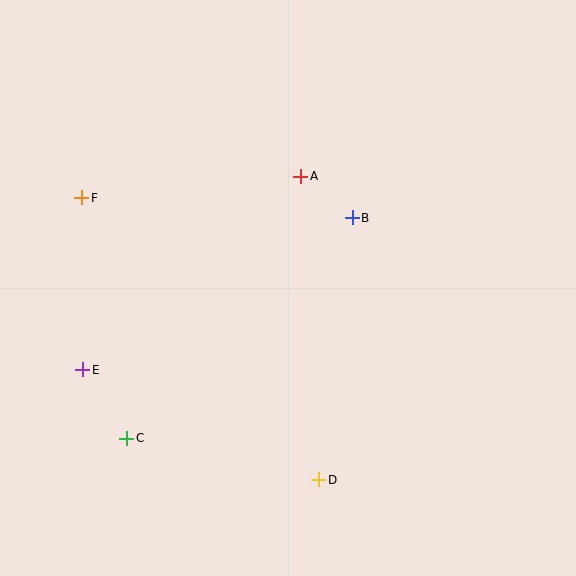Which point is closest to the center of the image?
Point B at (352, 218) is closest to the center.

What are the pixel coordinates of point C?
Point C is at (127, 438).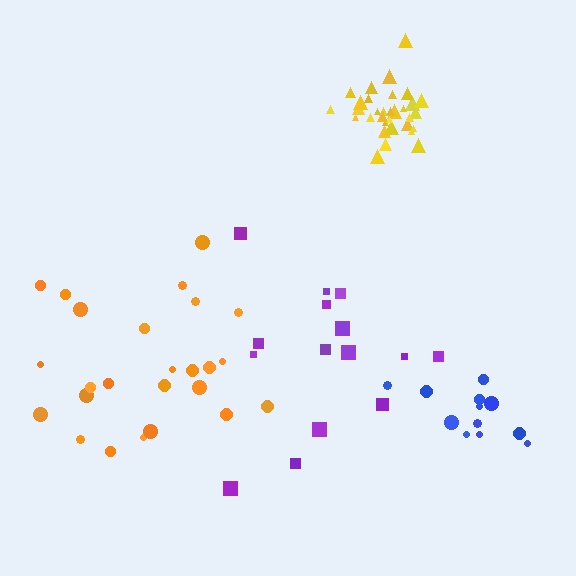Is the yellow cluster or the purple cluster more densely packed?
Yellow.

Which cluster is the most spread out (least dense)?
Purple.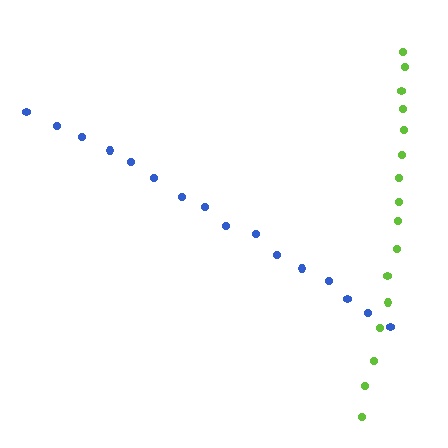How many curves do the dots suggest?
There are 2 distinct paths.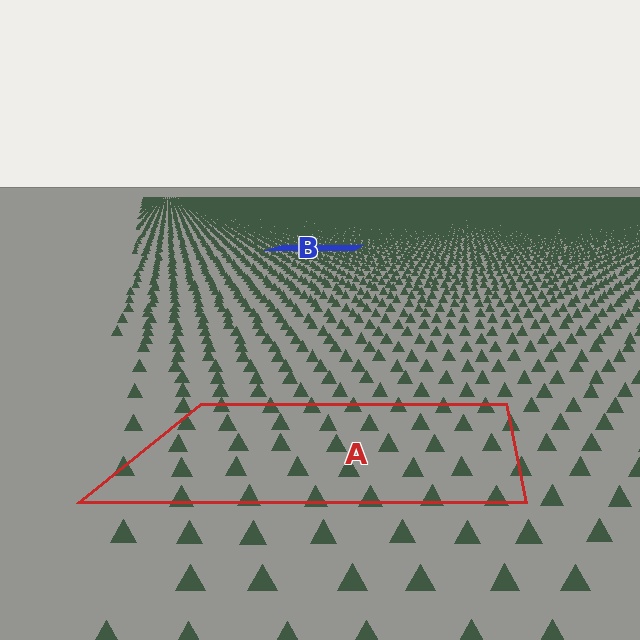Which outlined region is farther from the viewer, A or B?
Region B is farther from the viewer — the texture elements inside it appear smaller and more densely packed.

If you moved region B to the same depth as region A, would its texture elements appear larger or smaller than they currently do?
They would appear larger. At a closer depth, the same texture elements are projected at a bigger on-screen size.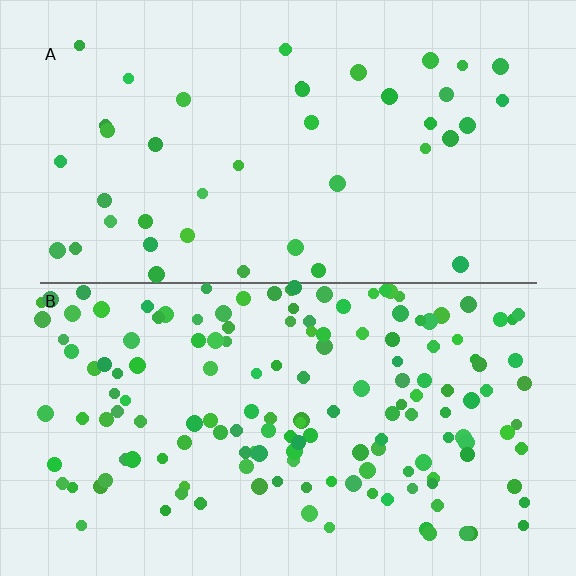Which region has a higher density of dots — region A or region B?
B (the bottom).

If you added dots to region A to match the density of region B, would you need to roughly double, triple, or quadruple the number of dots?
Approximately quadruple.